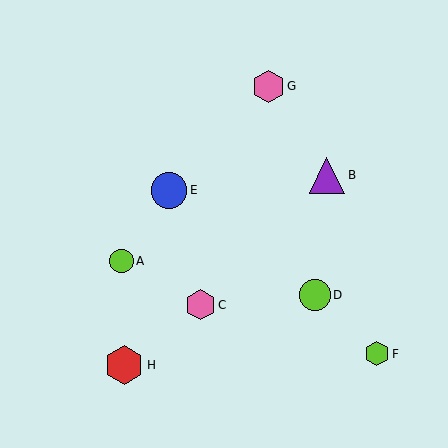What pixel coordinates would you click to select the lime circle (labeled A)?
Click at (121, 261) to select the lime circle A.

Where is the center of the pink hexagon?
The center of the pink hexagon is at (268, 86).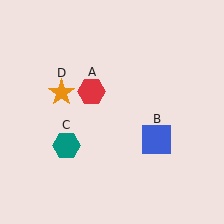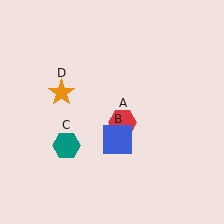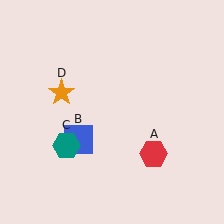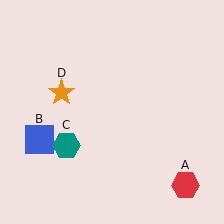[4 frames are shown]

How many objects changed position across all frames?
2 objects changed position: red hexagon (object A), blue square (object B).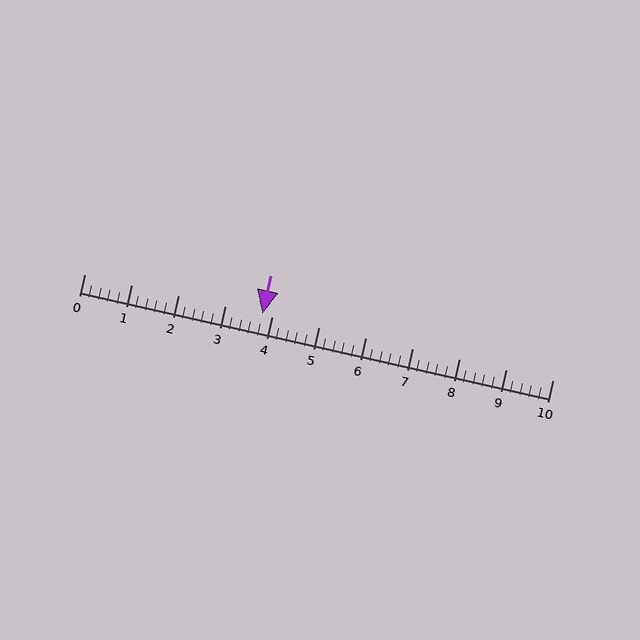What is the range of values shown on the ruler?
The ruler shows values from 0 to 10.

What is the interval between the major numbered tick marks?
The major tick marks are spaced 1 units apart.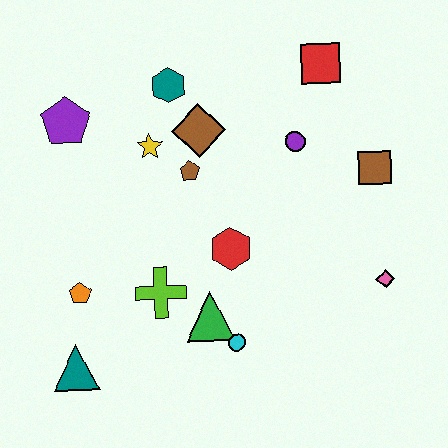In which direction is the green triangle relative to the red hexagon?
The green triangle is below the red hexagon.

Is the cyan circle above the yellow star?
No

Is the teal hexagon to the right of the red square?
No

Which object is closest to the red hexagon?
The green triangle is closest to the red hexagon.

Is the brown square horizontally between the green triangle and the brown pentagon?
No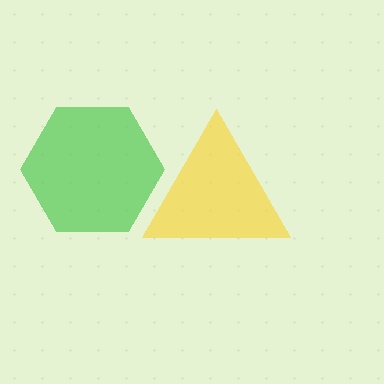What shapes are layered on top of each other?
The layered shapes are: a yellow triangle, a green hexagon.